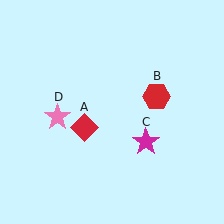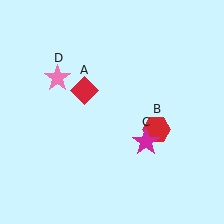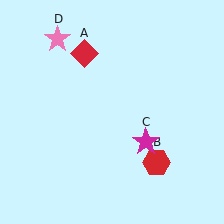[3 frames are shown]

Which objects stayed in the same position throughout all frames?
Magenta star (object C) remained stationary.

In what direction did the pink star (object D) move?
The pink star (object D) moved up.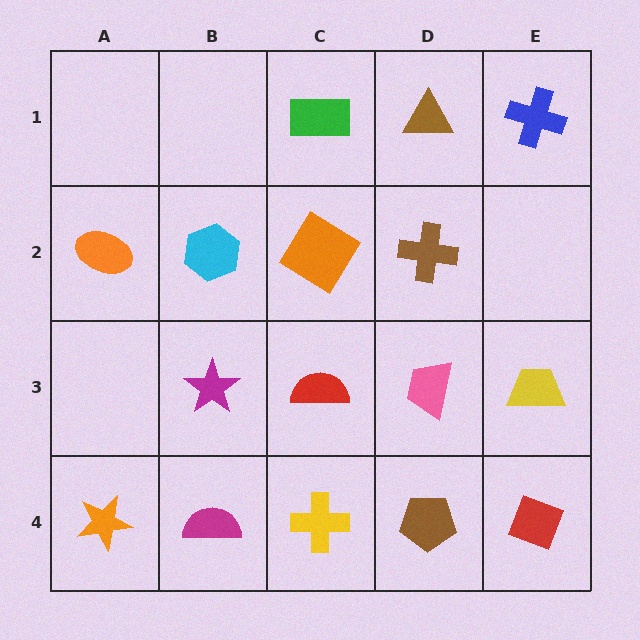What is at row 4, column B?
A magenta semicircle.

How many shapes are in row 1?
3 shapes.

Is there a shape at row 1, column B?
No, that cell is empty.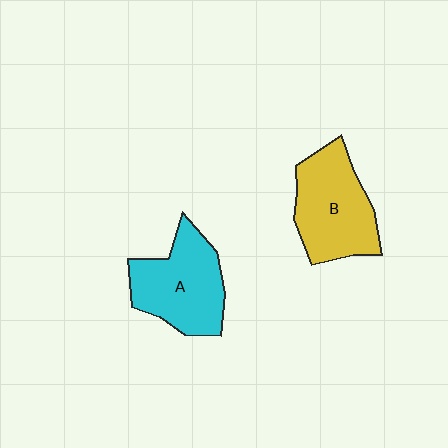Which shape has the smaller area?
Shape A (cyan).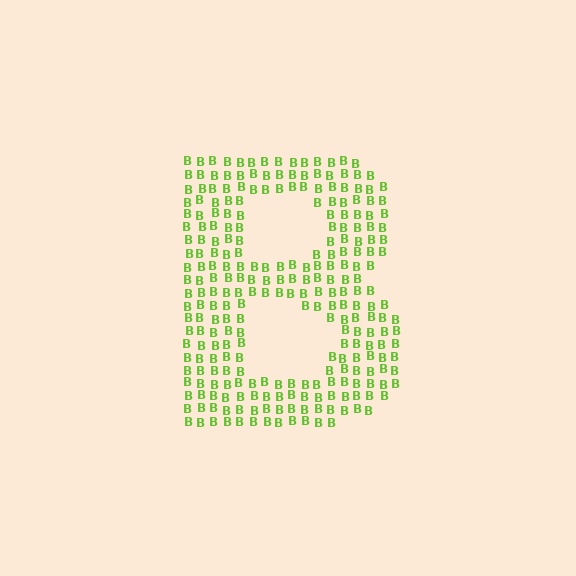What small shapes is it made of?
It is made of small letter B's.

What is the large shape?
The large shape is the letter B.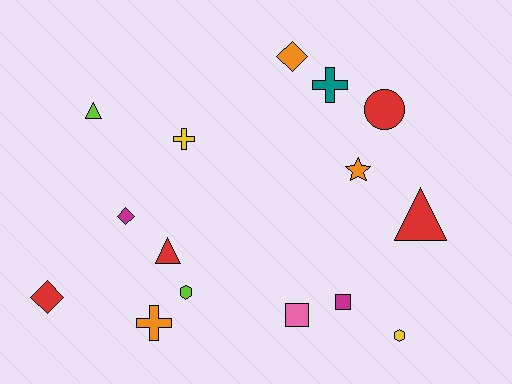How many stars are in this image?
There is 1 star.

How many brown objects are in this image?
There are no brown objects.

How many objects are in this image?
There are 15 objects.